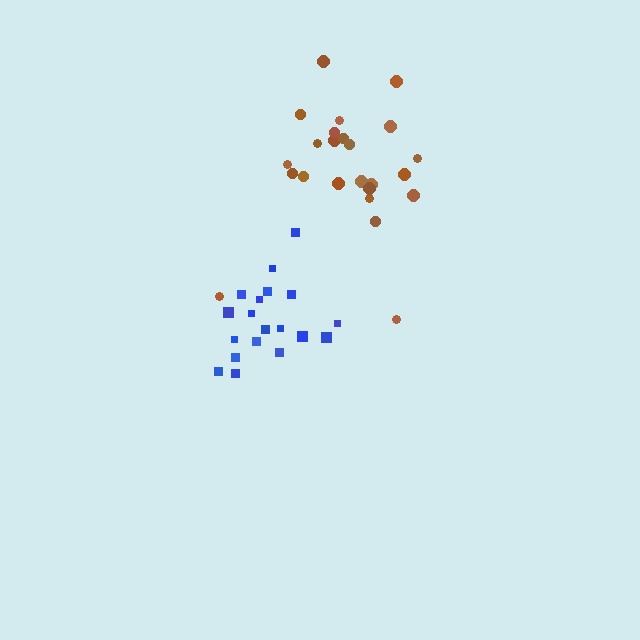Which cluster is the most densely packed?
Blue.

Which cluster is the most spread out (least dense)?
Brown.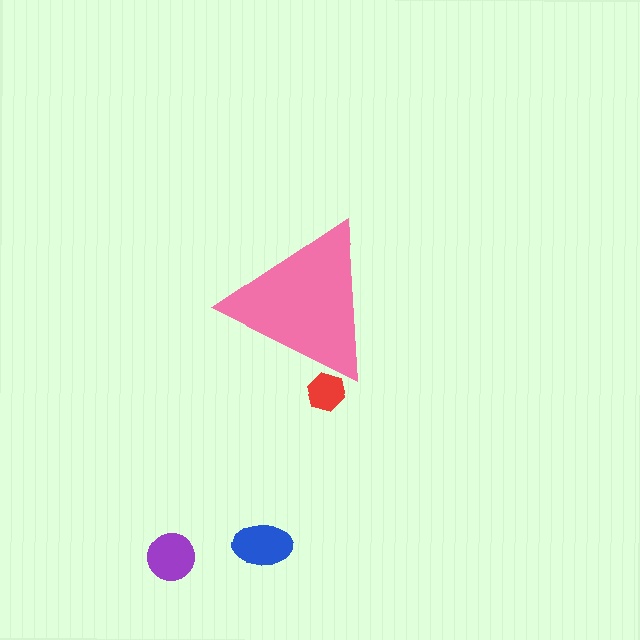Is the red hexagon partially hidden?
Yes, the red hexagon is partially hidden behind the pink triangle.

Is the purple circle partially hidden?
No, the purple circle is fully visible.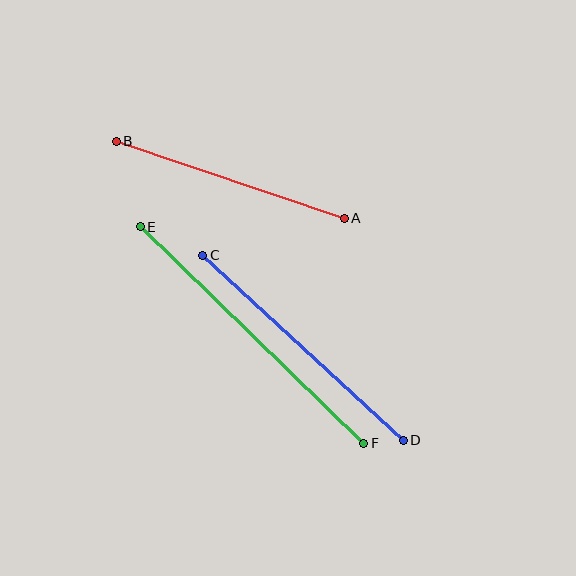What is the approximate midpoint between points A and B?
The midpoint is at approximately (230, 180) pixels.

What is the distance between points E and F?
The distance is approximately 311 pixels.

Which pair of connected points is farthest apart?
Points E and F are farthest apart.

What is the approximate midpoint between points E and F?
The midpoint is at approximately (252, 335) pixels.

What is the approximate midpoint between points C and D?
The midpoint is at approximately (303, 348) pixels.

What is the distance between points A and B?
The distance is approximately 240 pixels.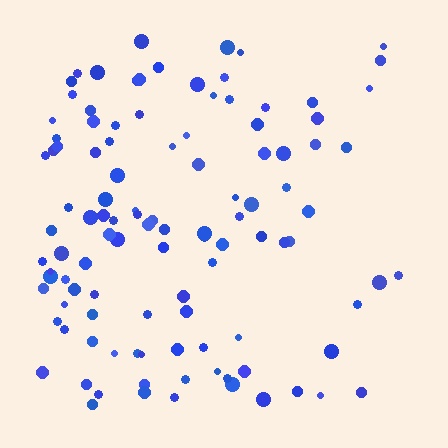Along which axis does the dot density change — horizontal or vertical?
Horizontal.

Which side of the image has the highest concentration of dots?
The left.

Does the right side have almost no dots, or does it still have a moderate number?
Still a moderate number, just noticeably fewer than the left.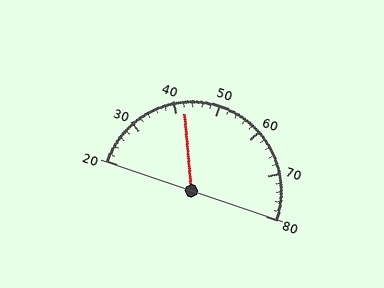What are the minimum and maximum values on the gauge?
The gauge ranges from 20 to 80.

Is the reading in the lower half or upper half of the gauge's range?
The reading is in the lower half of the range (20 to 80).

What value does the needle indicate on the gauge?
The needle indicates approximately 42.